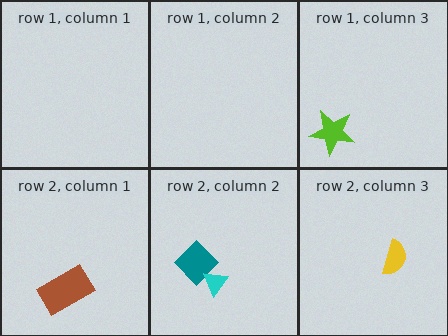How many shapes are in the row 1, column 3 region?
1.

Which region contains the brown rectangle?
The row 2, column 1 region.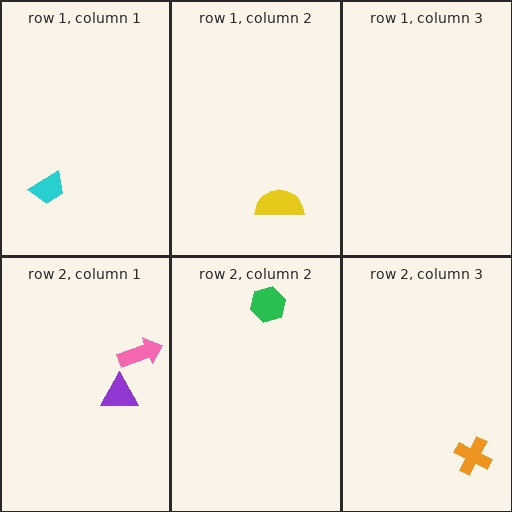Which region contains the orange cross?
The row 2, column 3 region.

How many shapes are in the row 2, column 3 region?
1.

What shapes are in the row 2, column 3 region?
The orange cross.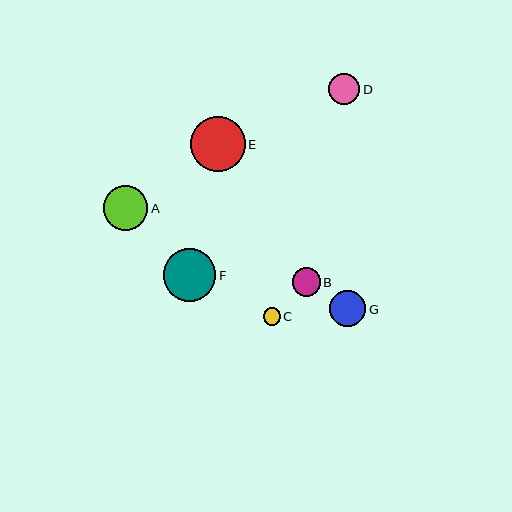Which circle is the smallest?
Circle C is the smallest with a size of approximately 17 pixels.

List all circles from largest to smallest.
From largest to smallest: E, F, A, G, D, B, C.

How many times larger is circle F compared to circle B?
Circle F is approximately 1.9 times the size of circle B.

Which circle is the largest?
Circle E is the largest with a size of approximately 55 pixels.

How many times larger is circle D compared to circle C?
Circle D is approximately 1.8 times the size of circle C.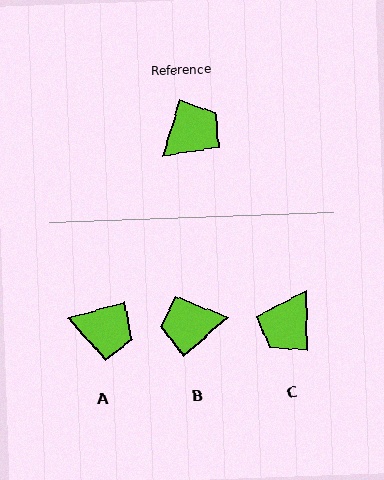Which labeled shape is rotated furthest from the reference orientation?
C, about 163 degrees away.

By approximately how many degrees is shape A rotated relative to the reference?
Approximately 58 degrees clockwise.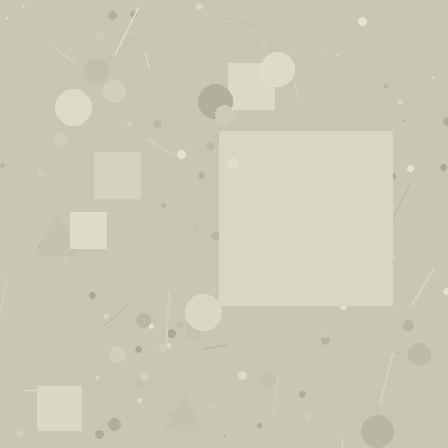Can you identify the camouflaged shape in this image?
The camouflaged shape is a square.